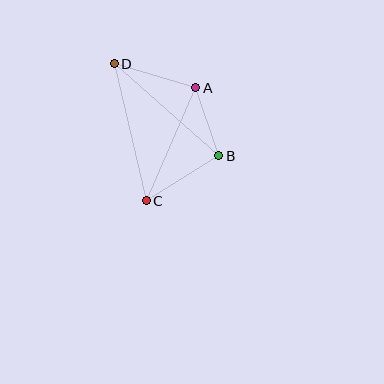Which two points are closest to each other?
Points A and B are closest to each other.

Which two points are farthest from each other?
Points C and D are farthest from each other.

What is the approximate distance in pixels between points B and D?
The distance between B and D is approximately 139 pixels.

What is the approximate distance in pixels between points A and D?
The distance between A and D is approximately 85 pixels.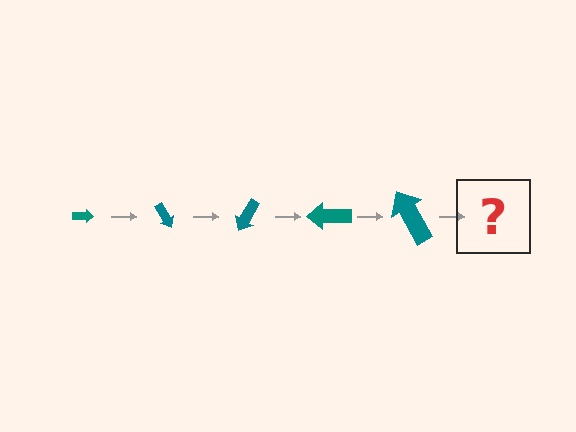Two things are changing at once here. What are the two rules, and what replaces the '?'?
The two rules are that the arrow grows larger each step and it rotates 60 degrees each step. The '?' should be an arrow, larger than the previous one and rotated 300 degrees from the start.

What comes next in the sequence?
The next element should be an arrow, larger than the previous one and rotated 300 degrees from the start.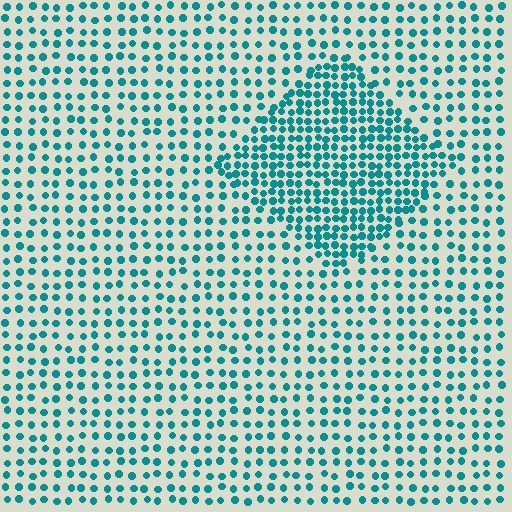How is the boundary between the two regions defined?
The boundary is defined by a change in element density (approximately 2.0x ratio). All elements are the same color, size, and shape.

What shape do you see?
I see a diamond.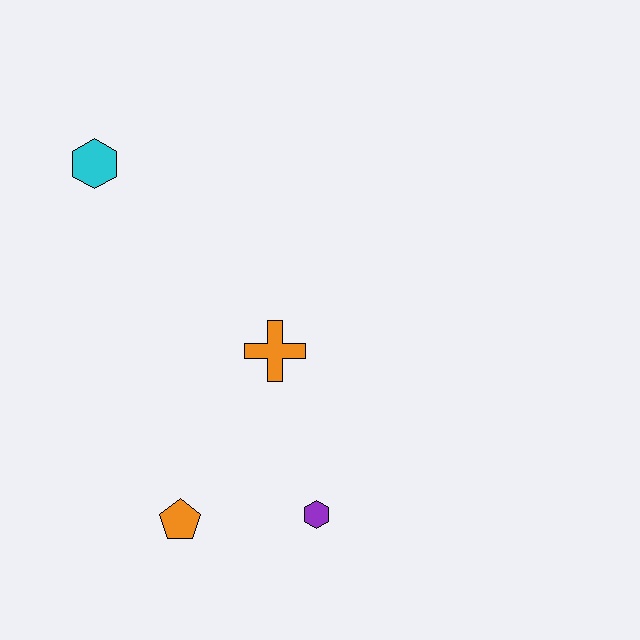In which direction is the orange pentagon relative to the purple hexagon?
The orange pentagon is to the left of the purple hexagon.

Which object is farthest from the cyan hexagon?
The purple hexagon is farthest from the cyan hexagon.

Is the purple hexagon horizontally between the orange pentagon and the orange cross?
No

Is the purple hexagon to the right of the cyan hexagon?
Yes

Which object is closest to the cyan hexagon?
The orange cross is closest to the cyan hexagon.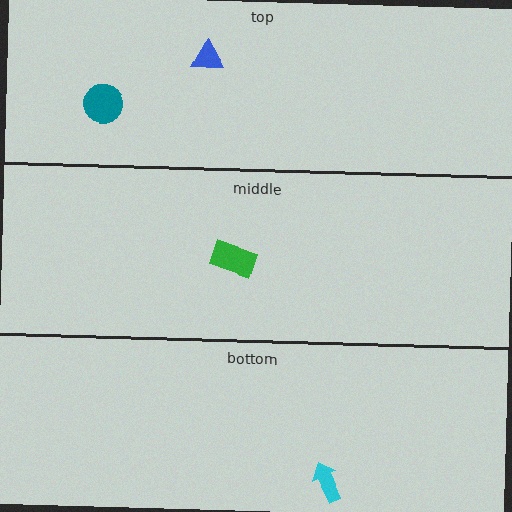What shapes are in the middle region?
The green rectangle.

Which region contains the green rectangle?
The middle region.